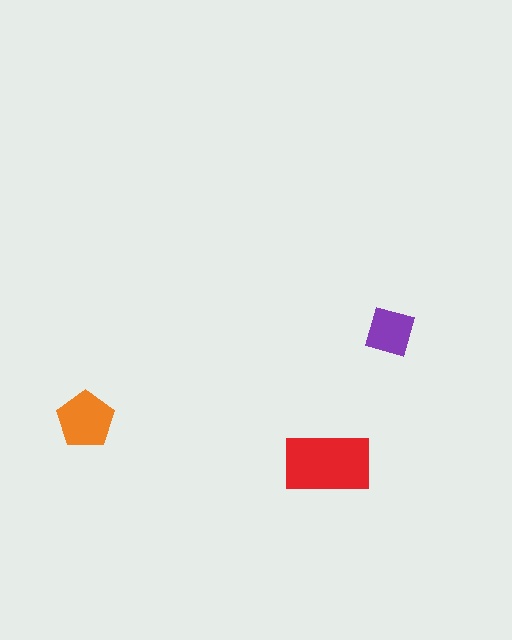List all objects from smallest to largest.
The purple square, the orange pentagon, the red rectangle.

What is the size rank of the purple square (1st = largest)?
3rd.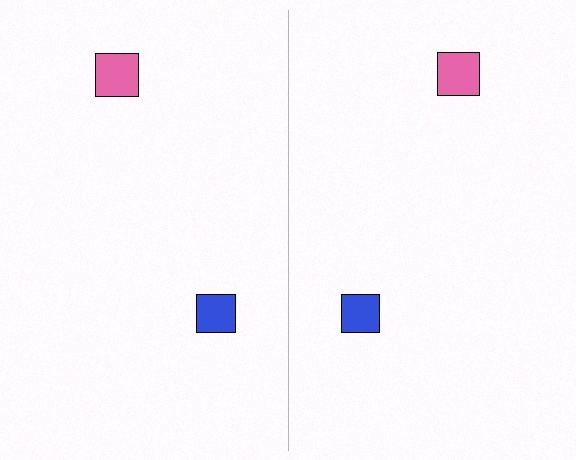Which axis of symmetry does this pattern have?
The pattern has a vertical axis of symmetry running through the center of the image.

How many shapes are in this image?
There are 4 shapes in this image.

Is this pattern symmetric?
Yes, this pattern has bilateral (reflection) symmetry.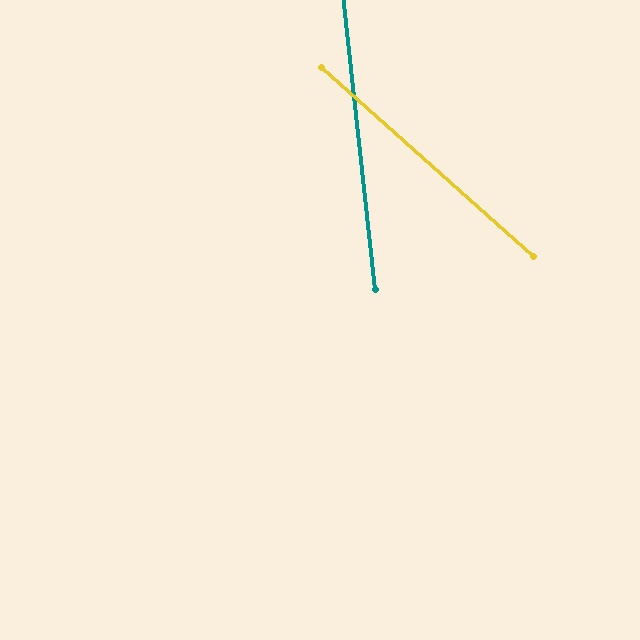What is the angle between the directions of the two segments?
Approximately 42 degrees.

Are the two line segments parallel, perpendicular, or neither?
Neither parallel nor perpendicular — they differ by about 42°.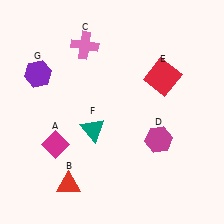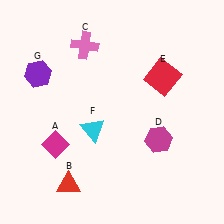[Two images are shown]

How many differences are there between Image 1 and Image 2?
There is 1 difference between the two images.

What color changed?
The triangle (F) changed from teal in Image 1 to cyan in Image 2.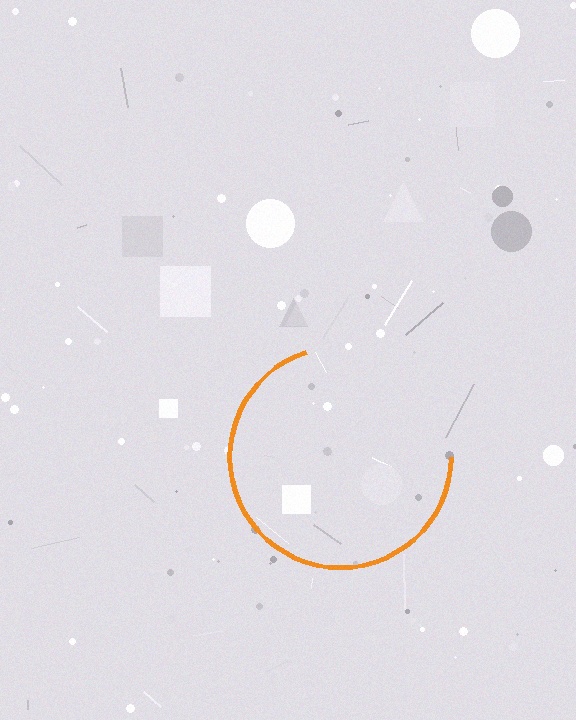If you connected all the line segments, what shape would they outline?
They would outline a circle.